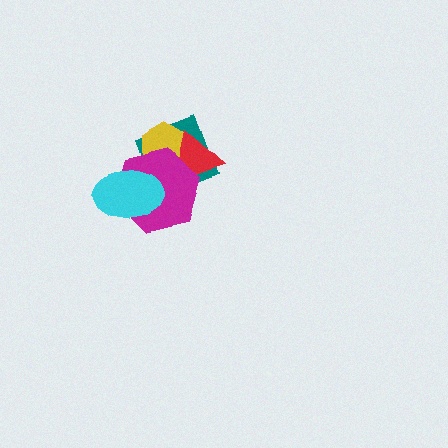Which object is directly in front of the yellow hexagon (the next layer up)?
The red triangle is directly in front of the yellow hexagon.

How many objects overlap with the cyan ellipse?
1 object overlaps with the cyan ellipse.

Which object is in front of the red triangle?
The magenta hexagon is in front of the red triangle.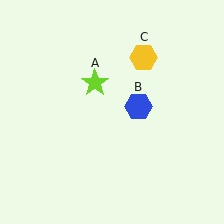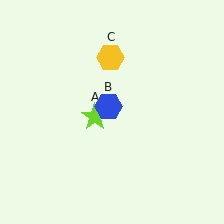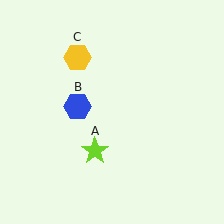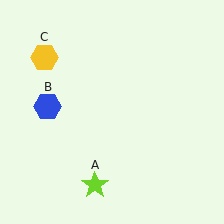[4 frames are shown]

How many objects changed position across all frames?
3 objects changed position: lime star (object A), blue hexagon (object B), yellow hexagon (object C).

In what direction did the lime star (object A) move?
The lime star (object A) moved down.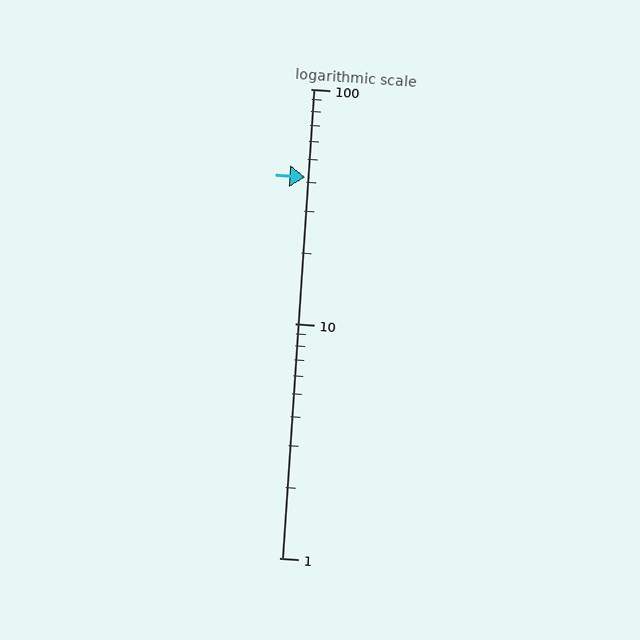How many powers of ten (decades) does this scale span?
The scale spans 2 decades, from 1 to 100.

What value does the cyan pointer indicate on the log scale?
The pointer indicates approximately 42.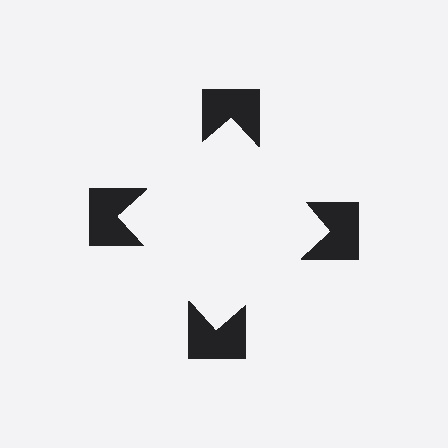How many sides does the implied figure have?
4 sides.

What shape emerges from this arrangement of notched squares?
An illusory square — its edges are inferred from the aligned wedge cuts in the notched squares, not physically drawn.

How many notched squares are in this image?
There are 4 — one at each vertex of the illusory square.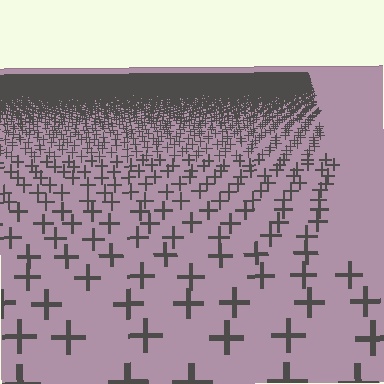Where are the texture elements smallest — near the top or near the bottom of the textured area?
Near the top.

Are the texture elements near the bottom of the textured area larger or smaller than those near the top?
Larger. Near the bottom, elements are closer to the viewer and appear at a bigger on-screen size.